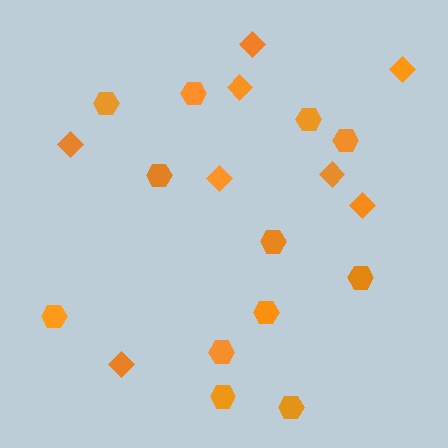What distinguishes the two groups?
There are 2 groups: one group of hexagons (12) and one group of diamonds (8).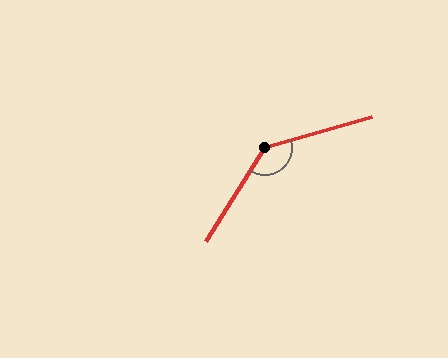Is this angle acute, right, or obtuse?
It is obtuse.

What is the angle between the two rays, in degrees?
Approximately 139 degrees.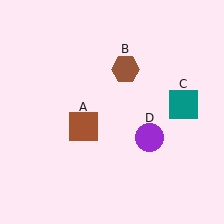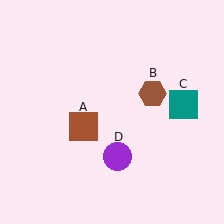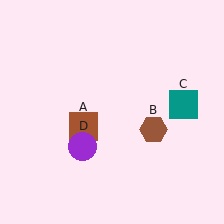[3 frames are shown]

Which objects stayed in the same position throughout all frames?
Brown square (object A) and teal square (object C) remained stationary.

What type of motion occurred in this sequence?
The brown hexagon (object B), purple circle (object D) rotated clockwise around the center of the scene.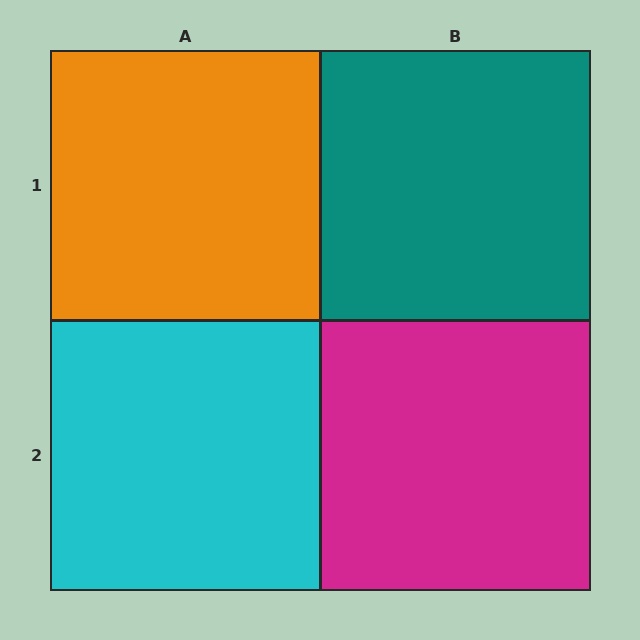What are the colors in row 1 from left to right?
Orange, teal.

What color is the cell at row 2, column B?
Magenta.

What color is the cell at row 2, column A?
Cyan.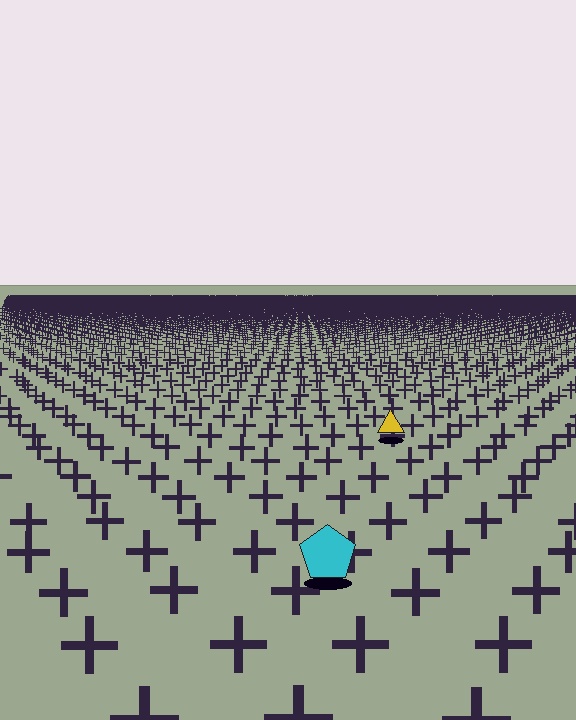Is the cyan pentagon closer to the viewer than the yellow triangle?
Yes. The cyan pentagon is closer — you can tell from the texture gradient: the ground texture is coarser near it.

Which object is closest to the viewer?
The cyan pentagon is closest. The texture marks near it are larger and more spread out.